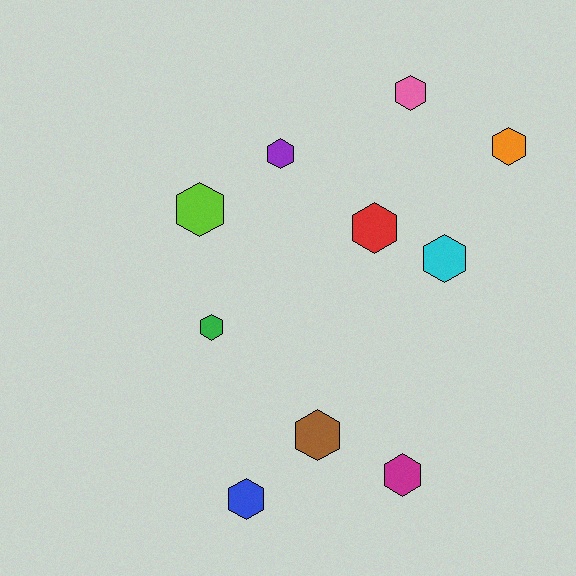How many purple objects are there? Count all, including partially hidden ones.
There is 1 purple object.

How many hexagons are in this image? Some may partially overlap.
There are 10 hexagons.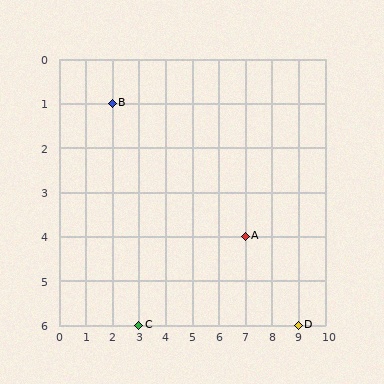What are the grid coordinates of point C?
Point C is at grid coordinates (3, 6).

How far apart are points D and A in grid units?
Points D and A are 2 columns and 2 rows apart (about 2.8 grid units diagonally).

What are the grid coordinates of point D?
Point D is at grid coordinates (9, 6).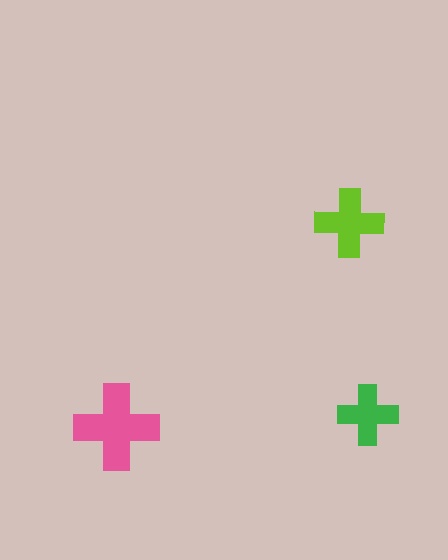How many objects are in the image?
There are 3 objects in the image.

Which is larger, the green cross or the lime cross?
The lime one.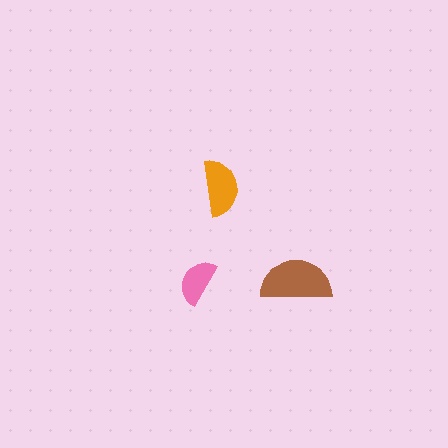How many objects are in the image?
There are 3 objects in the image.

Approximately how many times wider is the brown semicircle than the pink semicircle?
About 1.5 times wider.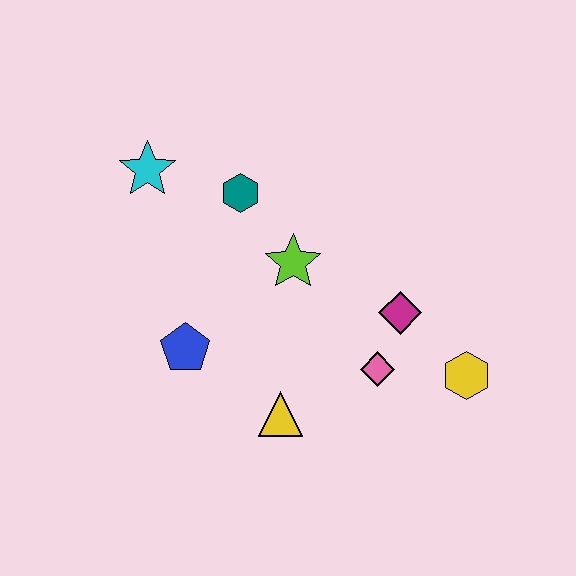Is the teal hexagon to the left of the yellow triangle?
Yes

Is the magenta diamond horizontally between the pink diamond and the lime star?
No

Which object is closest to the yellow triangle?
The pink diamond is closest to the yellow triangle.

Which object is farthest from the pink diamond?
The cyan star is farthest from the pink diamond.